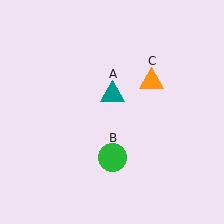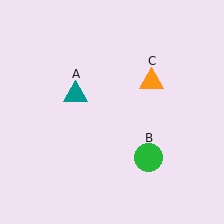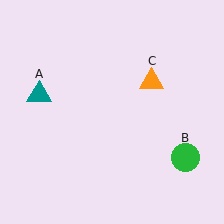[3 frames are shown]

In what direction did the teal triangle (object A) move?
The teal triangle (object A) moved left.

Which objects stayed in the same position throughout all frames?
Orange triangle (object C) remained stationary.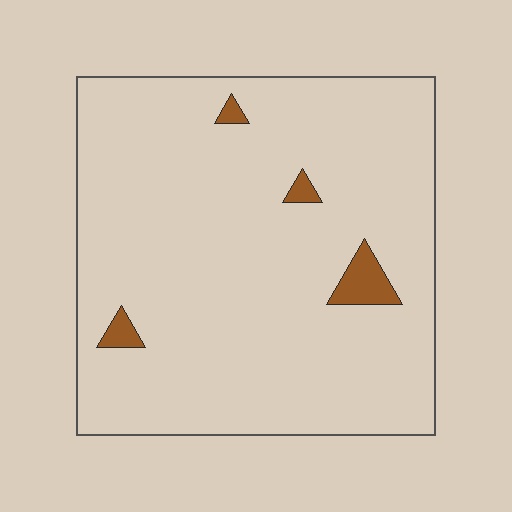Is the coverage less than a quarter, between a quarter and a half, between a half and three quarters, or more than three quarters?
Less than a quarter.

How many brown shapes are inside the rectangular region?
4.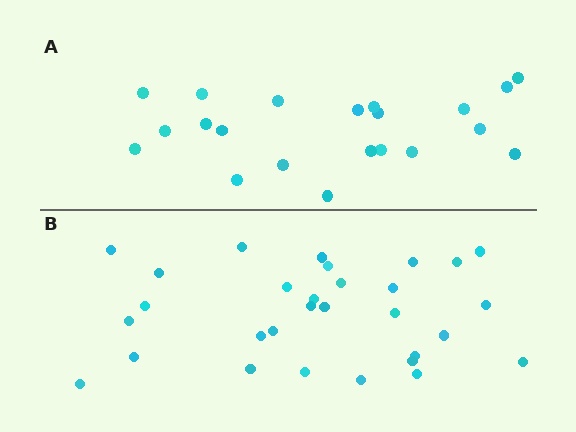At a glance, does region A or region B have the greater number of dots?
Region B (the bottom region) has more dots.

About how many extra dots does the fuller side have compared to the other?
Region B has roughly 8 or so more dots than region A.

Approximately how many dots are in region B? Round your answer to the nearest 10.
About 30 dots.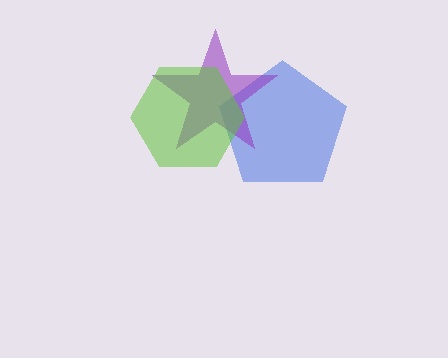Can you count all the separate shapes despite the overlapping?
Yes, there are 3 separate shapes.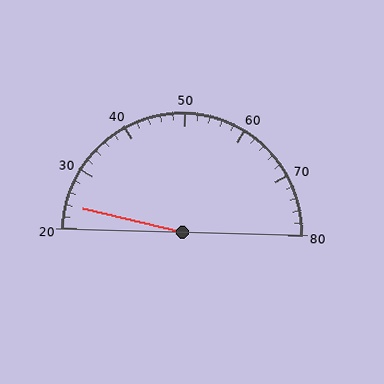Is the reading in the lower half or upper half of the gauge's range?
The reading is in the lower half of the range (20 to 80).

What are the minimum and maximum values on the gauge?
The gauge ranges from 20 to 80.